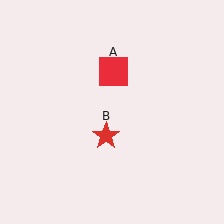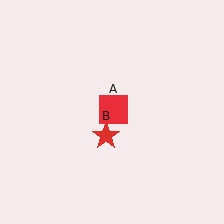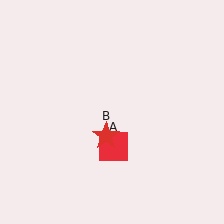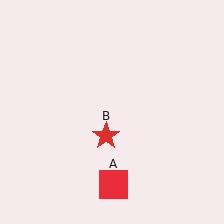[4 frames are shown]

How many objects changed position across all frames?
1 object changed position: red square (object A).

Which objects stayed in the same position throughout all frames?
Red star (object B) remained stationary.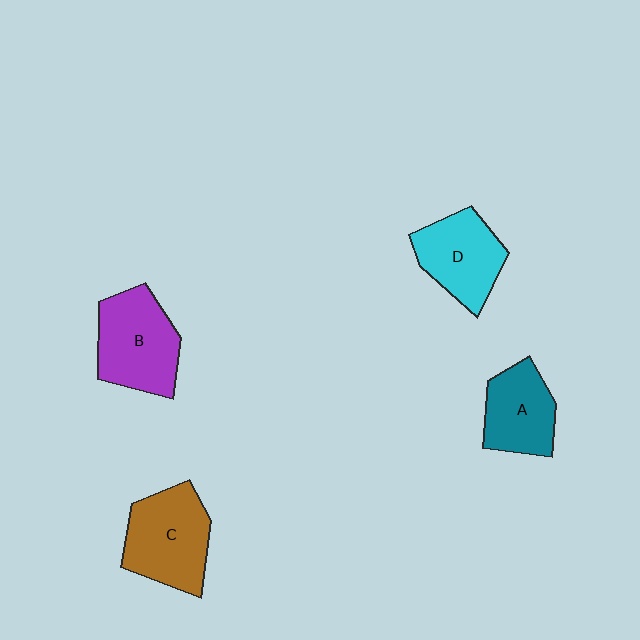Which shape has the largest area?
Shape C (brown).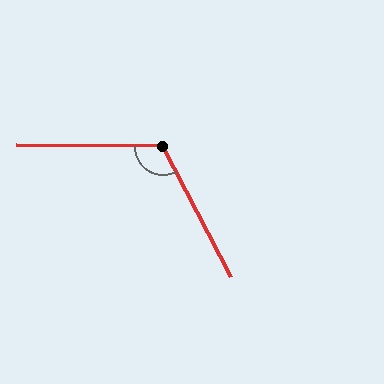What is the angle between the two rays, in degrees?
Approximately 118 degrees.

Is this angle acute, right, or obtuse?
It is obtuse.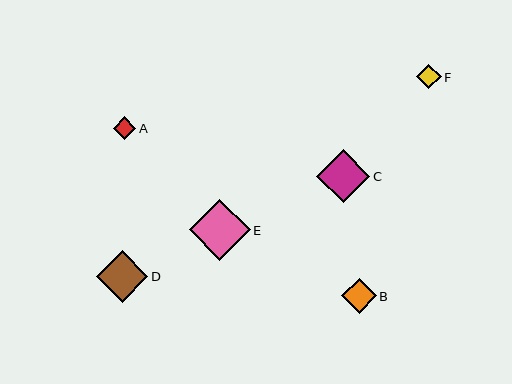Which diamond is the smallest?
Diamond A is the smallest with a size of approximately 22 pixels.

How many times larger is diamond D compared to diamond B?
Diamond D is approximately 1.5 times the size of diamond B.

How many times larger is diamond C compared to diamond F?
Diamond C is approximately 2.2 times the size of diamond F.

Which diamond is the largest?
Diamond E is the largest with a size of approximately 61 pixels.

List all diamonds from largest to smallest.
From largest to smallest: E, C, D, B, F, A.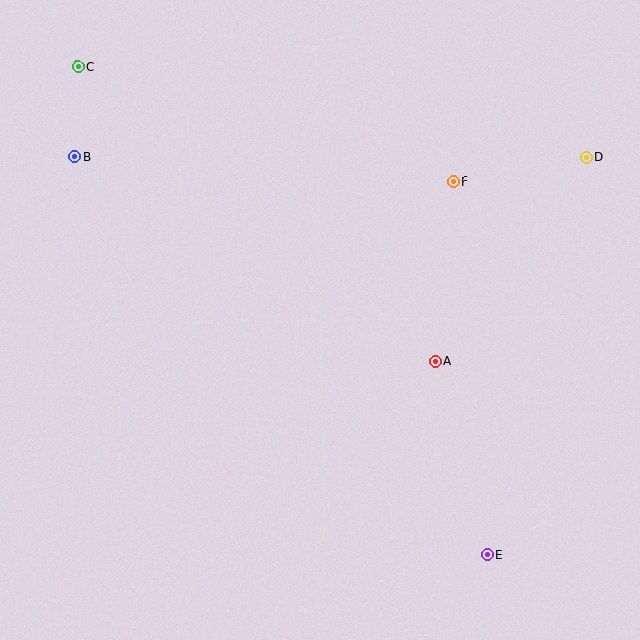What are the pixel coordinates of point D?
Point D is at (586, 158).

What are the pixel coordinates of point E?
Point E is at (487, 555).